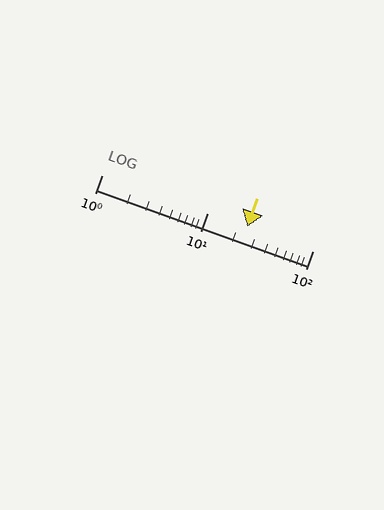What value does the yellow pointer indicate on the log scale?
The pointer indicates approximately 24.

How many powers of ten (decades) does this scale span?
The scale spans 2 decades, from 1 to 100.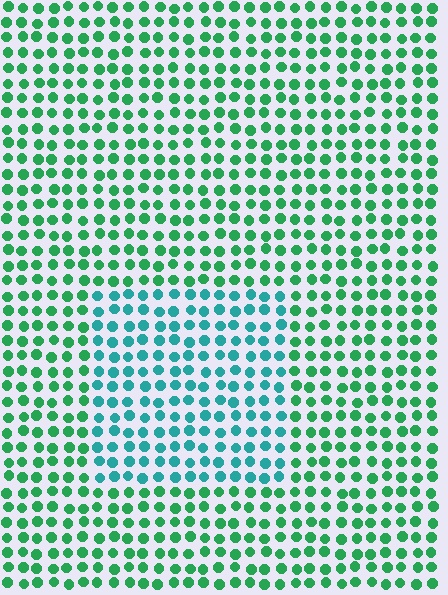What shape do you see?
I see a rectangle.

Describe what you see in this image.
The image is filled with small green elements in a uniform arrangement. A rectangle-shaped region is visible where the elements are tinted to a slightly different hue, forming a subtle color boundary.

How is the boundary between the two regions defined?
The boundary is defined purely by a slight shift in hue (about 36 degrees). Spacing, size, and orientation are identical on both sides.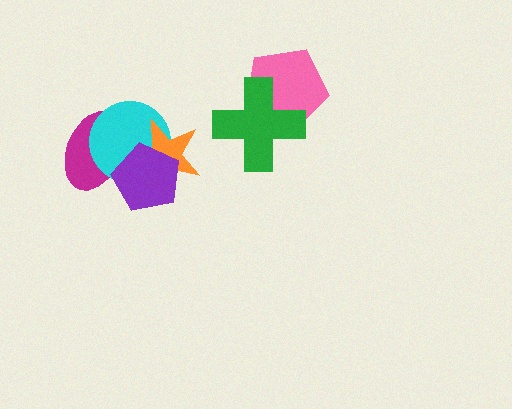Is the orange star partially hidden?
Yes, it is partially covered by another shape.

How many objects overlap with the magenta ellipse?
2 objects overlap with the magenta ellipse.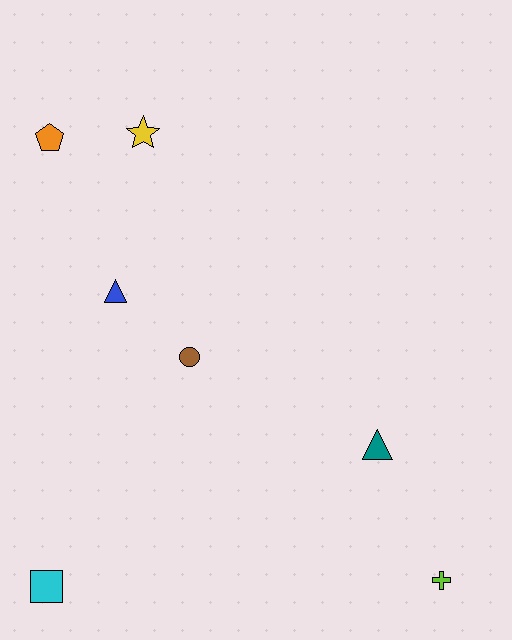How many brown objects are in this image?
There is 1 brown object.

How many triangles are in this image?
There are 2 triangles.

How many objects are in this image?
There are 7 objects.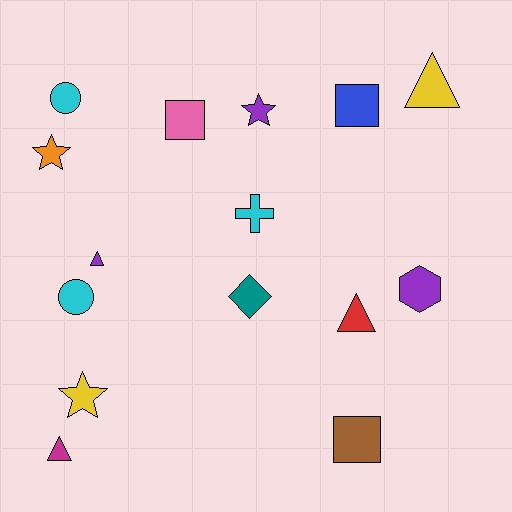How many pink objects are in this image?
There is 1 pink object.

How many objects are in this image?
There are 15 objects.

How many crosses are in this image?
There is 1 cross.